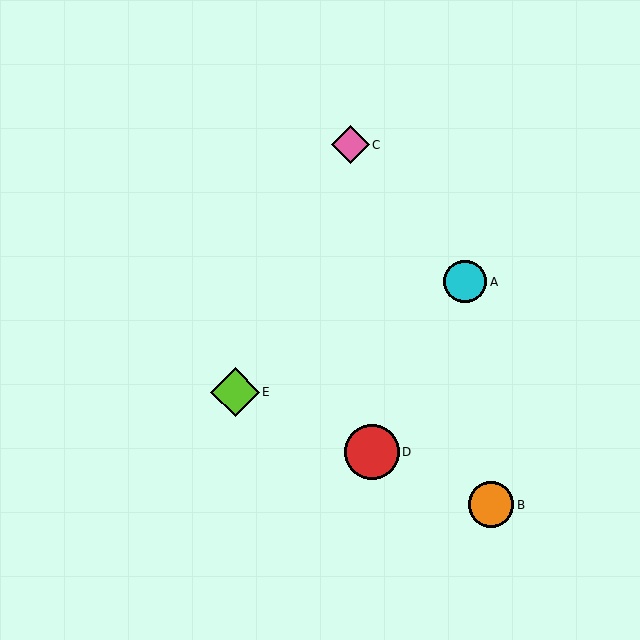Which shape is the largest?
The red circle (labeled D) is the largest.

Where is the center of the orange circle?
The center of the orange circle is at (491, 505).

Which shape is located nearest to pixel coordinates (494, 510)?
The orange circle (labeled B) at (491, 505) is nearest to that location.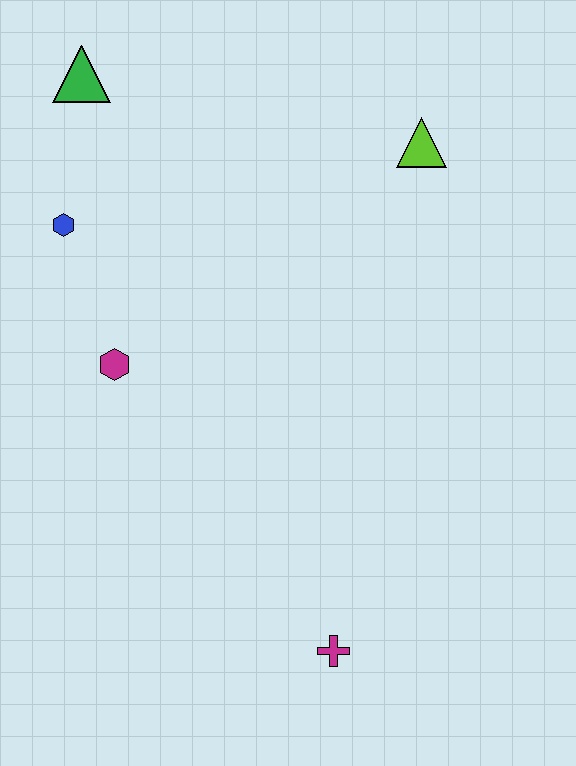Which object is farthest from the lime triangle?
The magenta cross is farthest from the lime triangle.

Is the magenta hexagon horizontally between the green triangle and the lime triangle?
Yes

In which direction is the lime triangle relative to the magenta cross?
The lime triangle is above the magenta cross.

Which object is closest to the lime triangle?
The green triangle is closest to the lime triangle.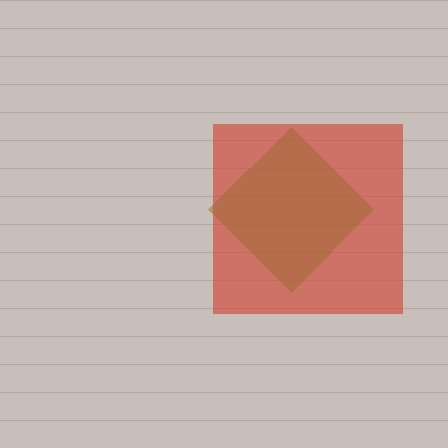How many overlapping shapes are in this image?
There are 2 overlapping shapes in the image.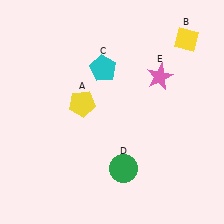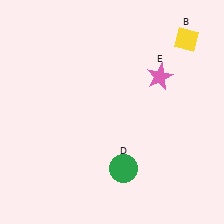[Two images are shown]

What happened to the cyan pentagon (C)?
The cyan pentagon (C) was removed in Image 2. It was in the top-left area of Image 1.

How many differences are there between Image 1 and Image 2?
There are 2 differences between the two images.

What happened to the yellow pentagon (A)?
The yellow pentagon (A) was removed in Image 2. It was in the top-left area of Image 1.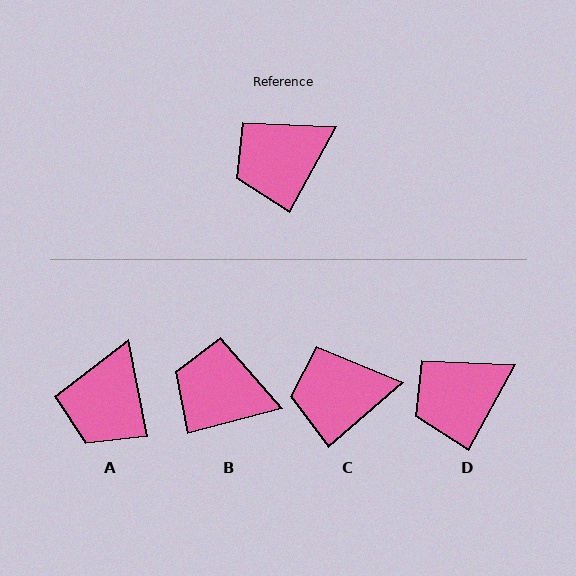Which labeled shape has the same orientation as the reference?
D.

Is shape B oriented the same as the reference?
No, it is off by about 47 degrees.